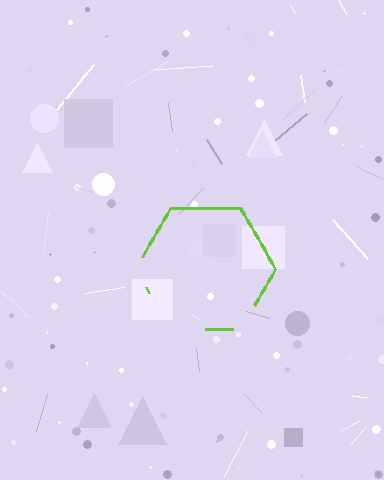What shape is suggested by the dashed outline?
The dashed outline suggests a hexagon.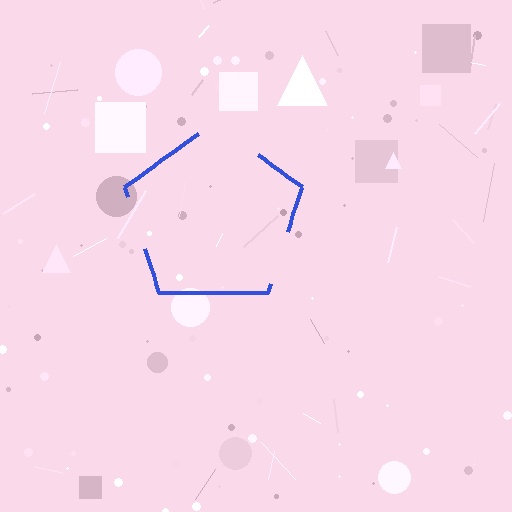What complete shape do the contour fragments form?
The contour fragments form a pentagon.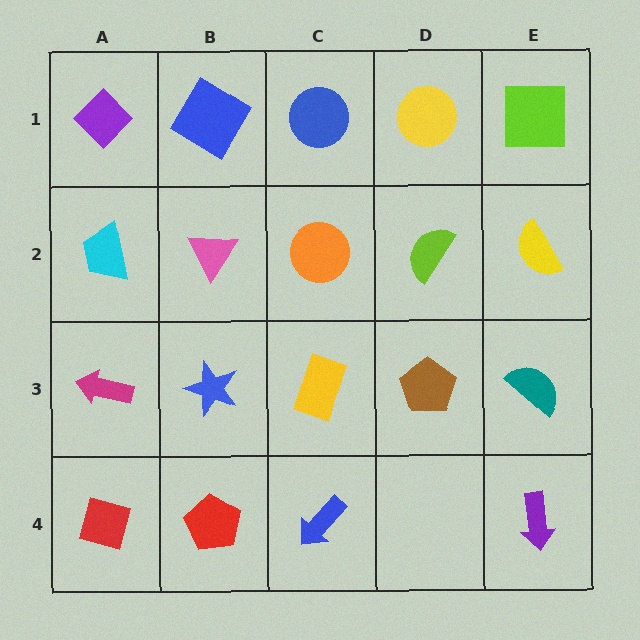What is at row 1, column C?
A blue circle.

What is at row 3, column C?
A yellow rectangle.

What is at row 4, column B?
A red pentagon.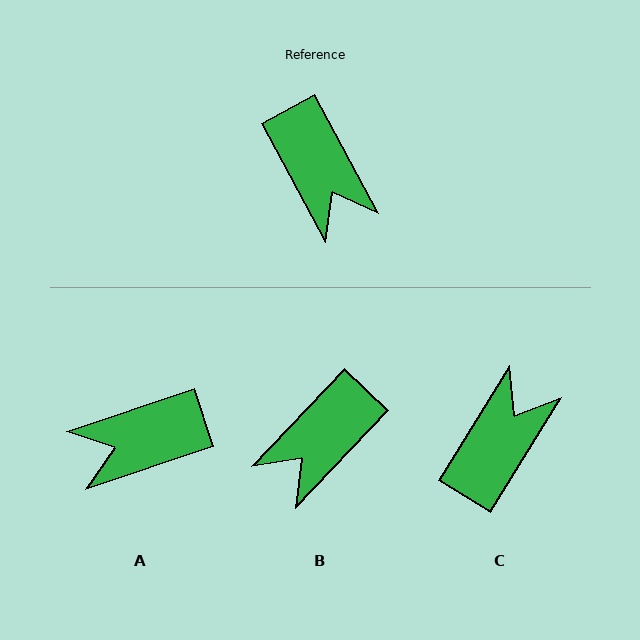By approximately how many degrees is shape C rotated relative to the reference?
Approximately 120 degrees counter-clockwise.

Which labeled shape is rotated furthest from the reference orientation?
C, about 120 degrees away.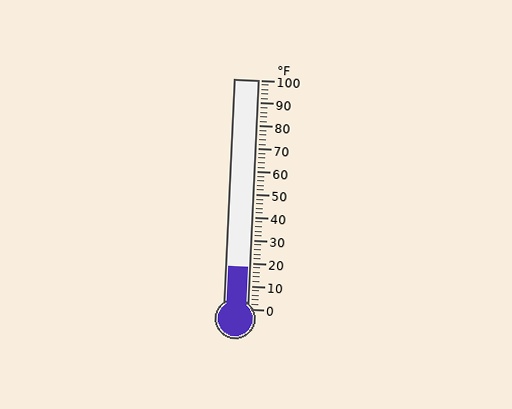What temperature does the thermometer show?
The thermometer shows approximately 18°F.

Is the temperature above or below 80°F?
The temperature is below 80°F.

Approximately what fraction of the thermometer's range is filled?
The thermometer is filled to approximately 20% of its range.